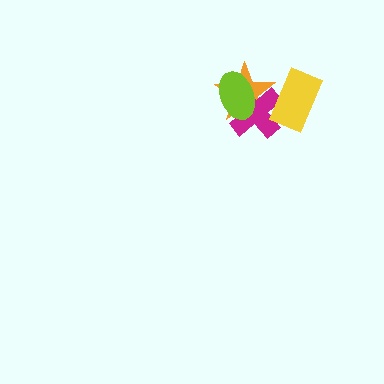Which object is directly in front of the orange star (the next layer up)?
The magenta cross is directly in front of the orange star.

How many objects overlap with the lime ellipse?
2 objects overlap with the lime ellipse.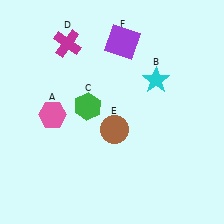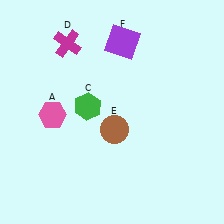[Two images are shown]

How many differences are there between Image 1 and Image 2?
There is 1 difference between the two images.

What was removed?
The cyan star (B) was removed in Image 2.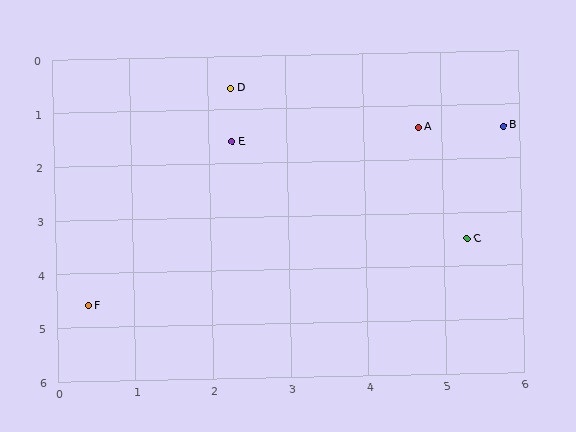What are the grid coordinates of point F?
Point F is at approximately (0.4, 4.6).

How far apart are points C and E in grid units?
Points C and E are about 3.6 grid units apart.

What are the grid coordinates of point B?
Point B is at approximately (5.8, 1.4).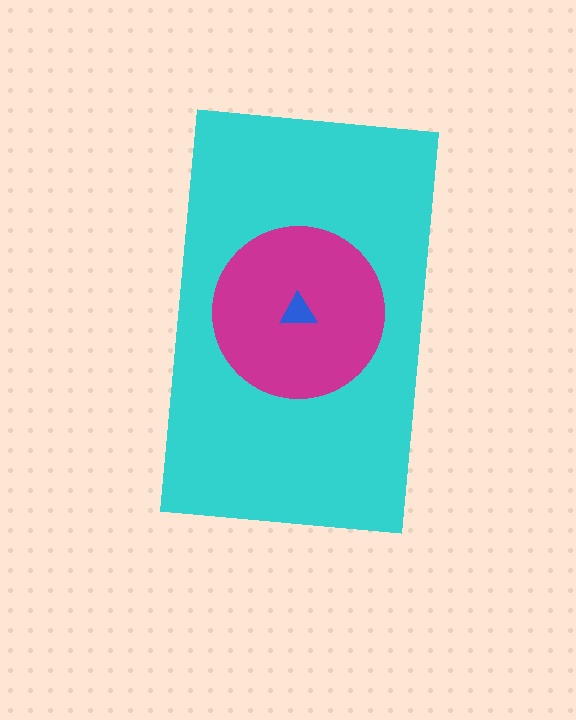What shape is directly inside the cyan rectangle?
The magenta circle.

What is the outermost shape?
The cyan rectangle.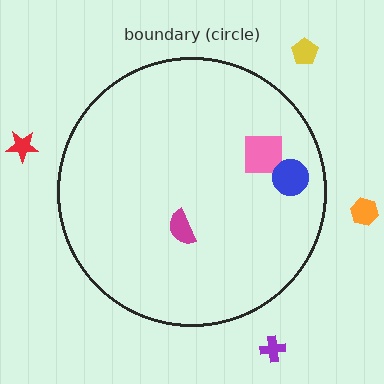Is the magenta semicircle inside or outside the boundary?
Inside.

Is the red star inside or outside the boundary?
Outside.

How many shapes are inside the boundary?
3 inside, 4 outside.